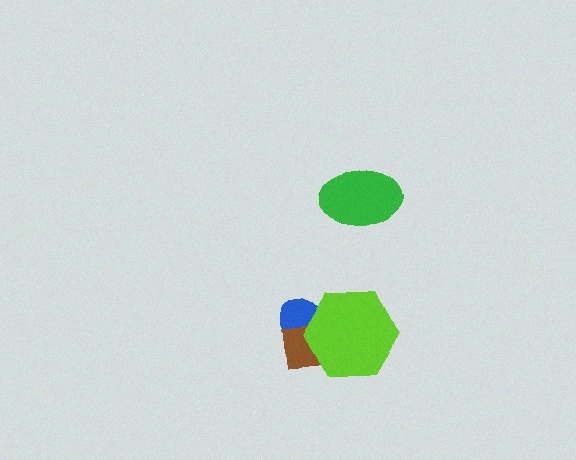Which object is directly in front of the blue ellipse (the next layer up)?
The brown square is directly in front of the blue ellipse.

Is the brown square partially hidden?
Yes, it is partially covered by another shape.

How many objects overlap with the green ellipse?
0 objects overlap with the green ellipse.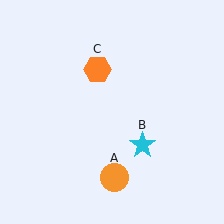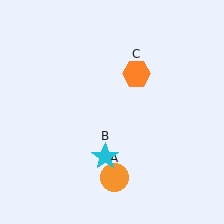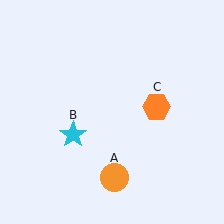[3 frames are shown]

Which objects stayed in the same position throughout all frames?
Orange circle (object A) remained stationary.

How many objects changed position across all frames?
2 objects changed position: cyan star (object B), orange hexagon (object C).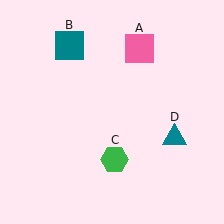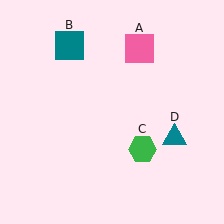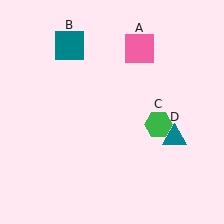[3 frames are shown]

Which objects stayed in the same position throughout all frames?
Pink square (object A) and teal square (object B) and teal triangle (object D) remained stationary.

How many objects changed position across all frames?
1 object changed position: green hexagon (object C).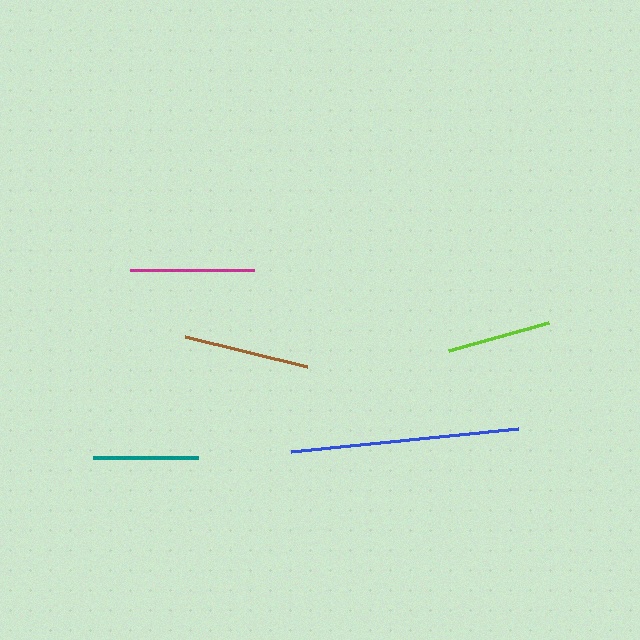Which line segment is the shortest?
The lime line is the shortest at approximately 103 pixels.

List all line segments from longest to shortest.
From longest to shortest: blue, brown, magenta, teal, lime.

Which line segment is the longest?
The blue line is the longest at approximately 228 pixels.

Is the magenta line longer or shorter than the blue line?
The blue line is longer than the magenta line.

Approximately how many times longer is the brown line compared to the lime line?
The brown line is approximately 1.2 times the length of the lime line.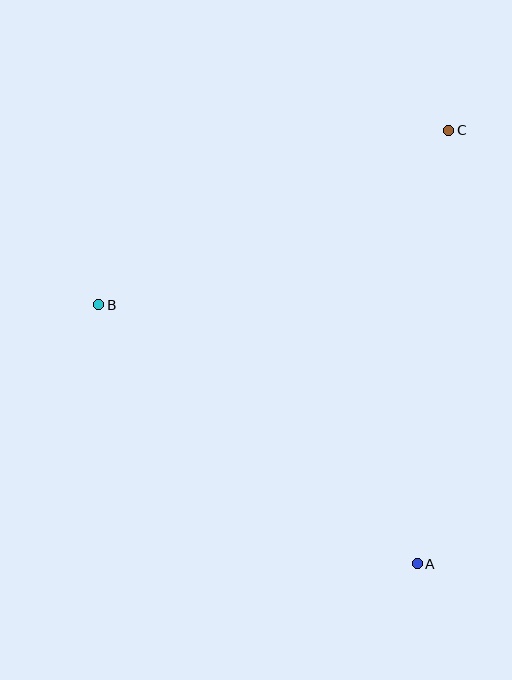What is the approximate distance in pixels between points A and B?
The distance between A and B is approximately 410 pixels.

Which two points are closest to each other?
Points B and C are closest to each other.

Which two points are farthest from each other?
Points A and C are farthest from each other.